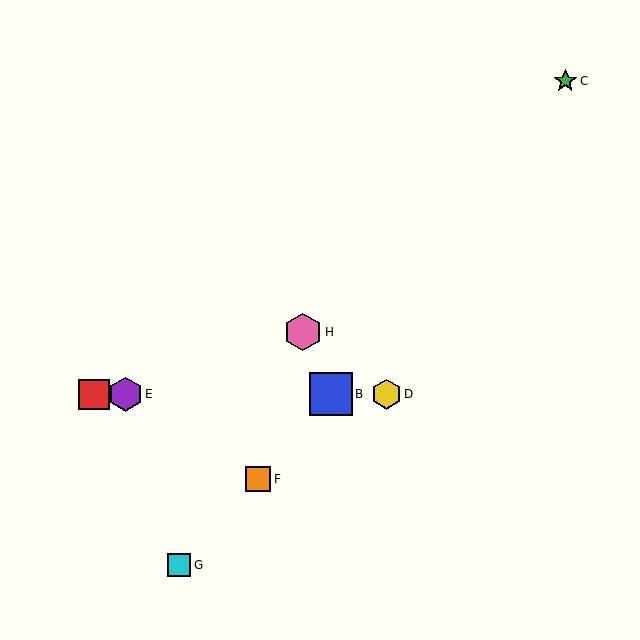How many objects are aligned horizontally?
4 objects (A, B, D, E) are aligned horizontally.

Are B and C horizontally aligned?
No, B is at y≈394 and C is at y≈81.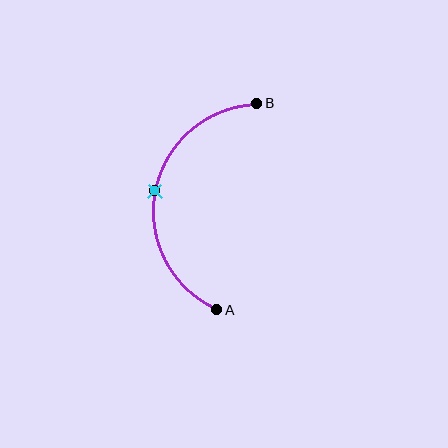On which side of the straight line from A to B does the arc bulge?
The arc bulges to the left of the straight line connecting A and B.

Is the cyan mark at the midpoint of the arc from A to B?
Yes. The cyan mark lies on the arc at equal arc-length from both A and B — it is the arc midpoint.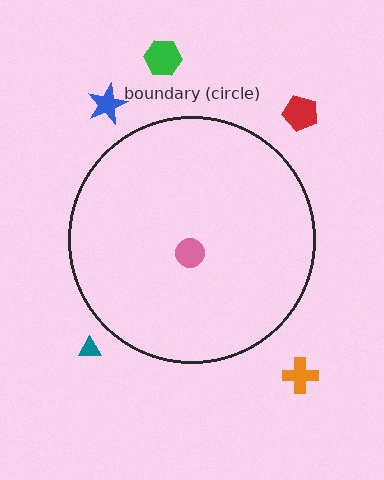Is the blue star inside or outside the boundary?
Outside.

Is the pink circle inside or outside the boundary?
Inside.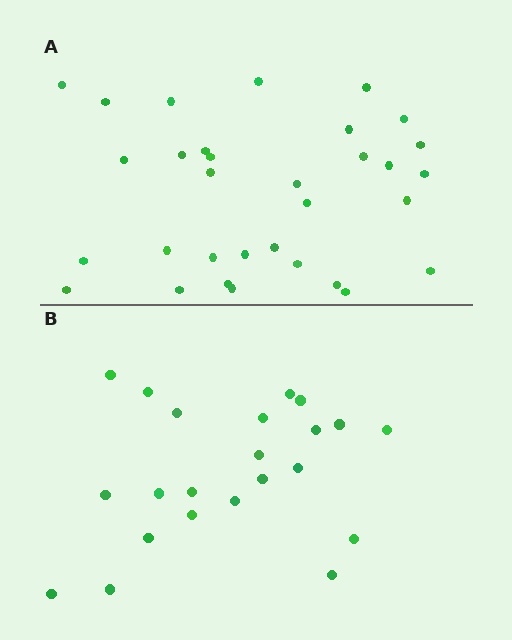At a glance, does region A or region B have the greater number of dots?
Region A (the top region) has more dots.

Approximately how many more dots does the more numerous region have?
Region A has roughly 10 or so more dots than region B.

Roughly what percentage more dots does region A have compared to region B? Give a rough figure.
About 45% more.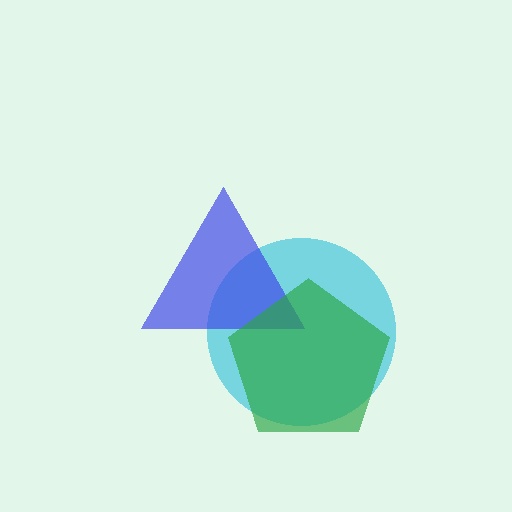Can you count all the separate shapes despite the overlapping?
Yes, there are 3 separate shapes.